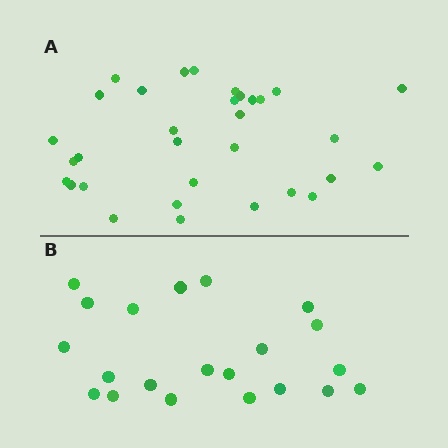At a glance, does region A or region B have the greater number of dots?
Region A (the top region) has more dots.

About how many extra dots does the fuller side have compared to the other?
Region A has roughly 12 or so more dots than region B.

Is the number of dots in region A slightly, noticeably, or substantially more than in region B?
Region A has substantially more. The ratio is roughly 1.5 to 1.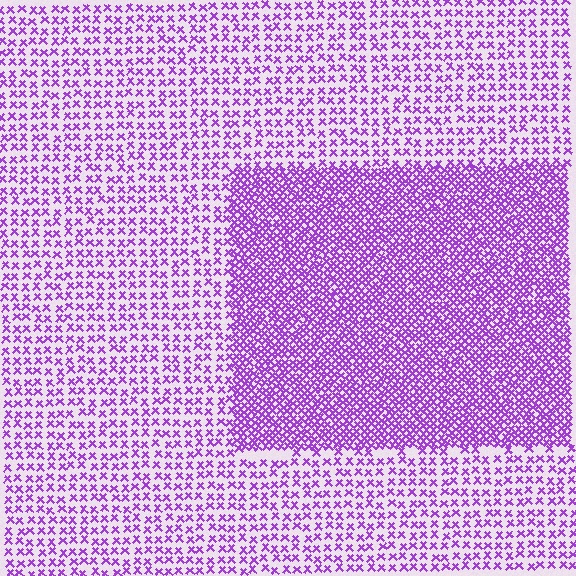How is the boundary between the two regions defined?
The boundary is defined by a change in element density (approximately 2.3x ratio). All elements are the same color, size, and shape.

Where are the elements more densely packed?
The elements are more densely packed inside the rectangle boundary.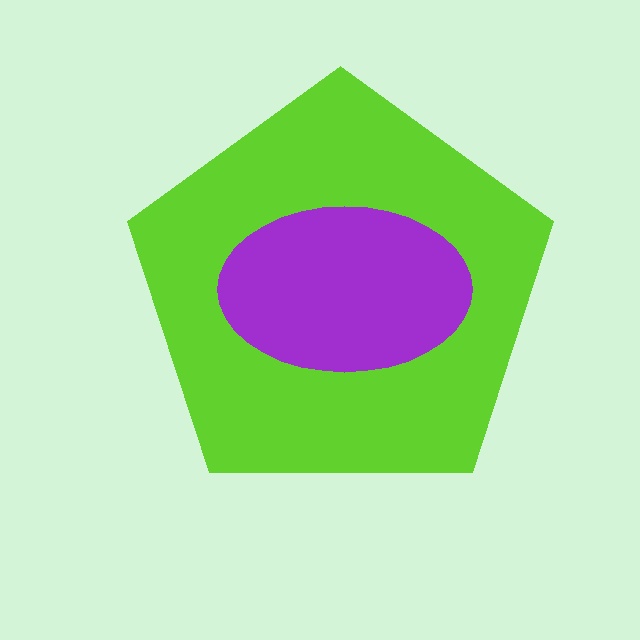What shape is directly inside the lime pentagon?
The purple ellipse.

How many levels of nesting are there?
2.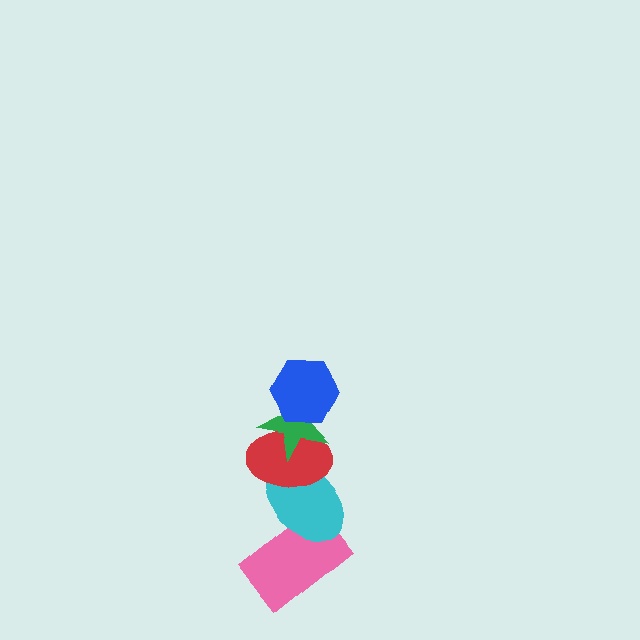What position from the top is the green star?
The green star is 2nd from the top.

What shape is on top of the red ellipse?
The green star is on top of the red ellipse.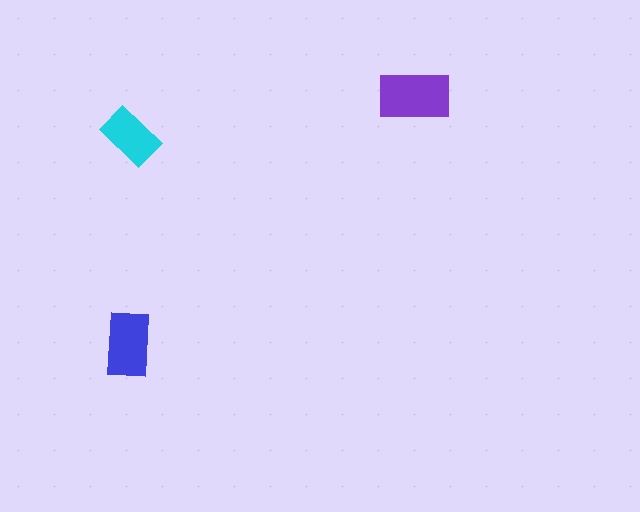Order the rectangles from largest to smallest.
the purple one, the blue one, the cyan one.